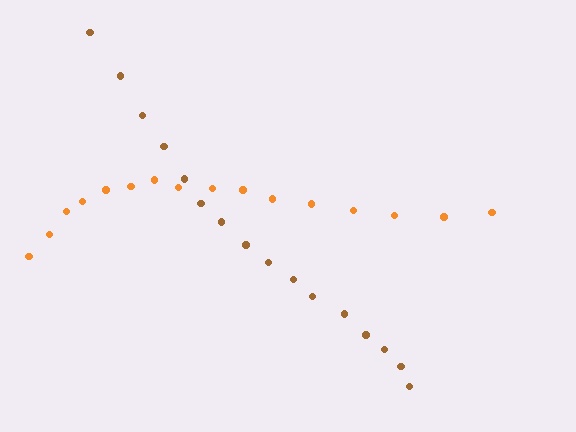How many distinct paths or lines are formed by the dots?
There are 2 distinct paths.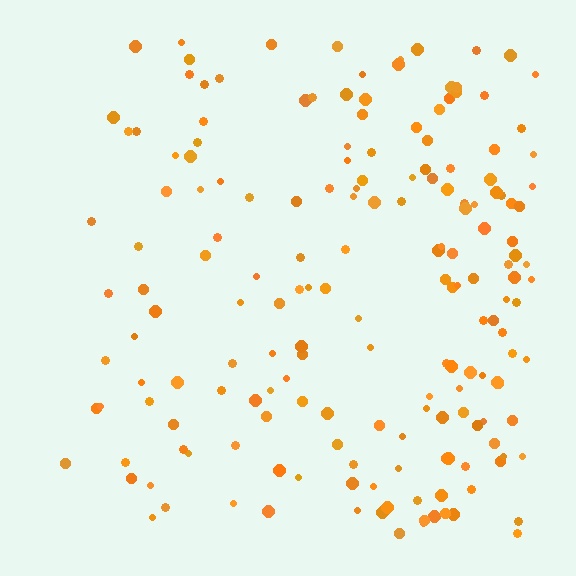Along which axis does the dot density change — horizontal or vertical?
Horizontal.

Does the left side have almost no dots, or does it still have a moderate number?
Still a moderate number, just noticeably fewer than the right.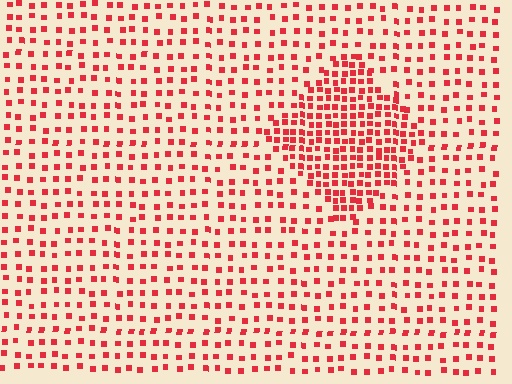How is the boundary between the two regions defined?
The boundary is defined by a change in element density (approximately 2.2x ratio). All elements are the same color, size, and shape.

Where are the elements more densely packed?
The elements are more densely packed inside the diamond boundary.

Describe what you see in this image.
The image contains small red elements arranged at two different densities. A diamond-shaped region is visible where the elements are more densely packed than the surrounding area.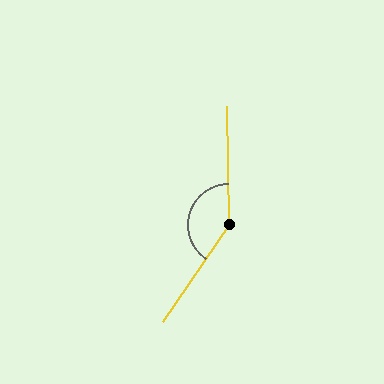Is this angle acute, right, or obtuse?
It is obtuse.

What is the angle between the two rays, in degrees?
Approximately 145 degrees.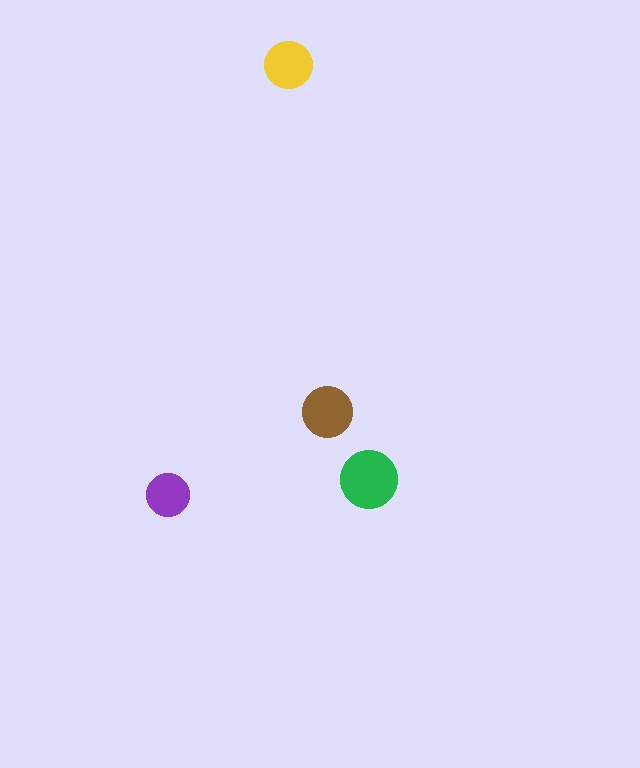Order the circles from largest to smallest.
the green one, the brown one, the yellow one, the purple one.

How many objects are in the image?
There are 4 objects in the image.